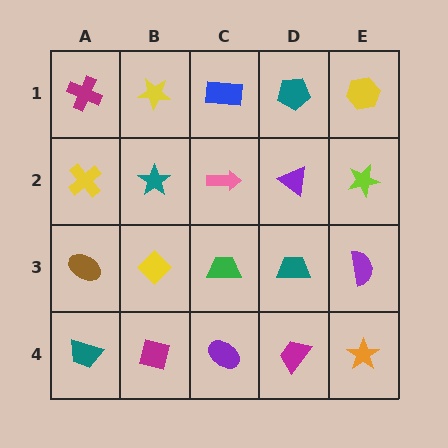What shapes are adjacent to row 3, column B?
A teal star (row 2, column B), a magenta diamond (row 4, column B), a brown ellipse (row 3, column A), a green trapezoid (row 3, column C).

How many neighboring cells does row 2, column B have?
4.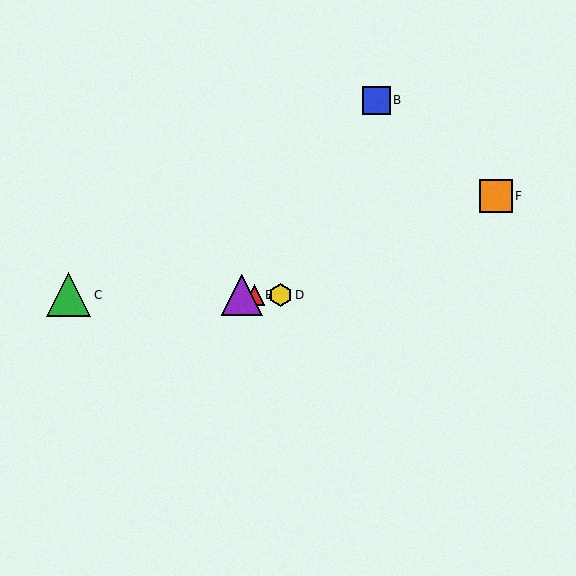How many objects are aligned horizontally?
4 objects (A, C, D, E) are aligned horizontally.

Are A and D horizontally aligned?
Yes, both are at y≈295.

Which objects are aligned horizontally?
Objects A, C, D, E are aligned horizontally.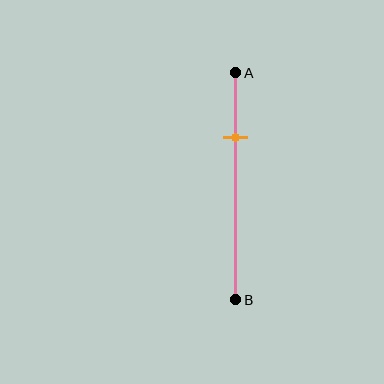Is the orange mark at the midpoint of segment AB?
No, the mark is at about 30% from A, not at the 50% midpoint.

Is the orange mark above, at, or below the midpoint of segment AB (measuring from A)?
The orange mark is above the midpoint of segment AB.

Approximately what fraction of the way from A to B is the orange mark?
The orange mark is approximately 30% of the way from A to B.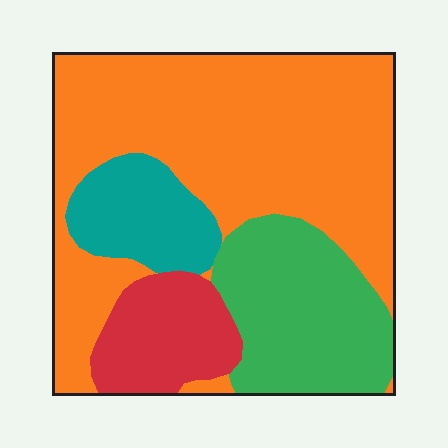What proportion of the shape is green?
Green takes up about one fifth (1/5) of the shape.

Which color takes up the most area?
Orange, at roughly 55%.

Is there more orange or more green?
Orange.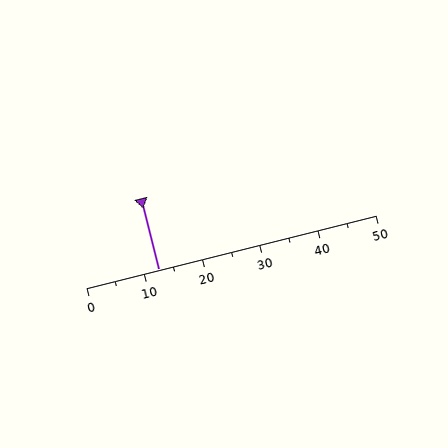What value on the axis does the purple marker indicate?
The marker indicates approximately 12.5.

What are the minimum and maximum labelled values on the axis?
The axis runs from 0 to 50.